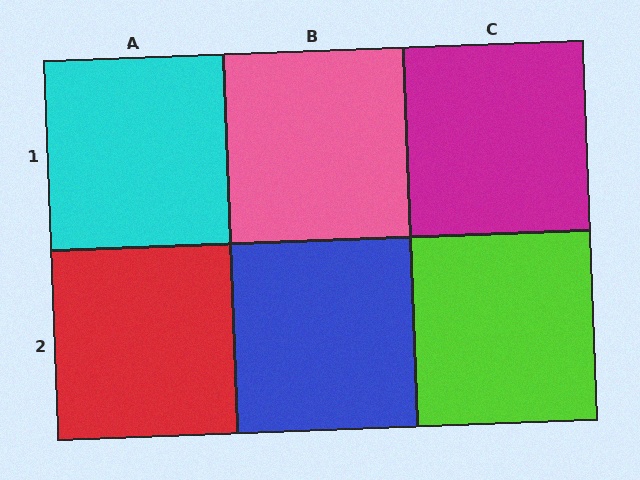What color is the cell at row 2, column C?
Lime.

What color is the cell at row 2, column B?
Blue.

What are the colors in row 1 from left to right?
Cyan, pink, magenta.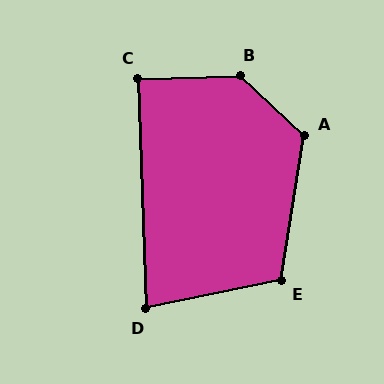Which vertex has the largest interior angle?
B, at approximately 136 degrees.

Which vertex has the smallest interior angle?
D, at approximately 80 degrees.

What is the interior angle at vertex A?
Approximately 124 degrees (obtuse).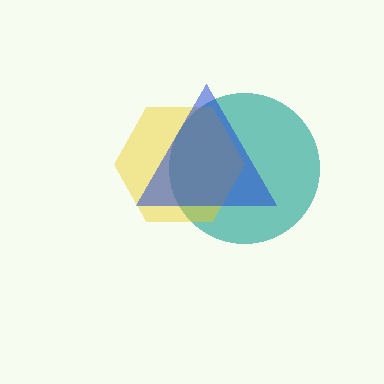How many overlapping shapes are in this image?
There are 3 overlapping shapes in the image.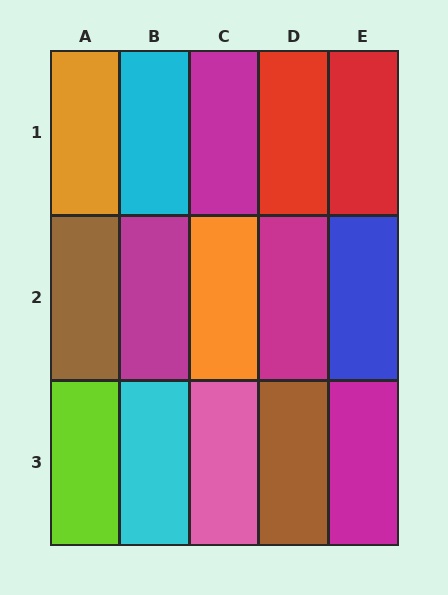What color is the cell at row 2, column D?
Magenta.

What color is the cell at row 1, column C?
Magenta.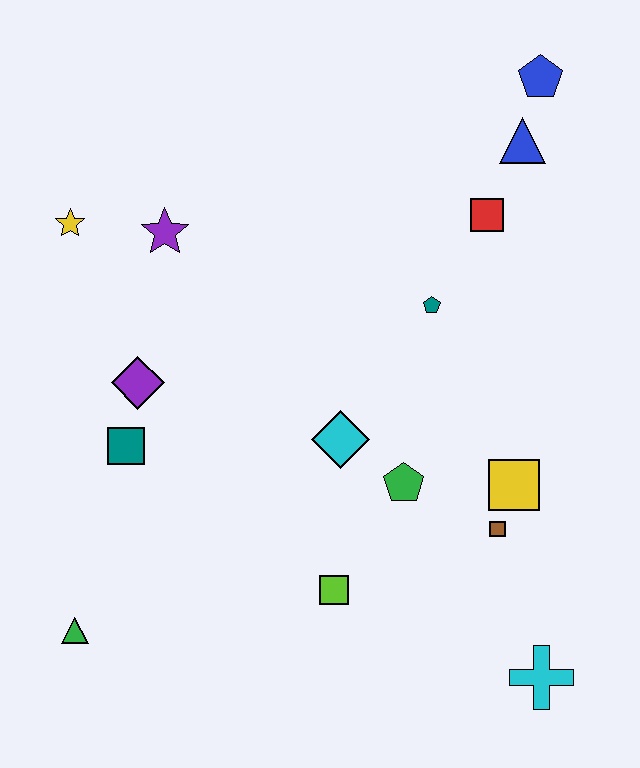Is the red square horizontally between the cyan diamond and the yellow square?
Yes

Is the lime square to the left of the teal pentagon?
Yes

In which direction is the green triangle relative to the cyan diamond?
The green triangle is to the left of the cyan diamond.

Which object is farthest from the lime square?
The blue pentagon is farthest from the lime square.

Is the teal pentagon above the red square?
No